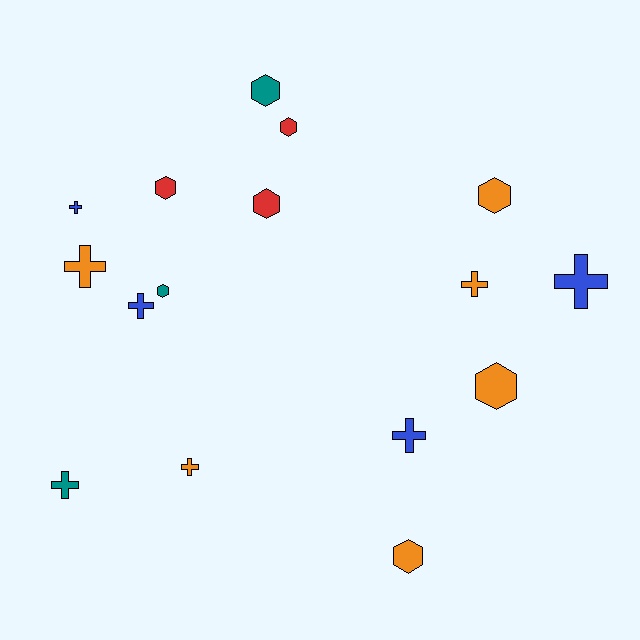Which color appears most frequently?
Orange, with 6 objects.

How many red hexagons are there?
There are 3 red hexagons.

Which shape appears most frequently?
Hexagon, with 8 objects.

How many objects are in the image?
There are 16 objects.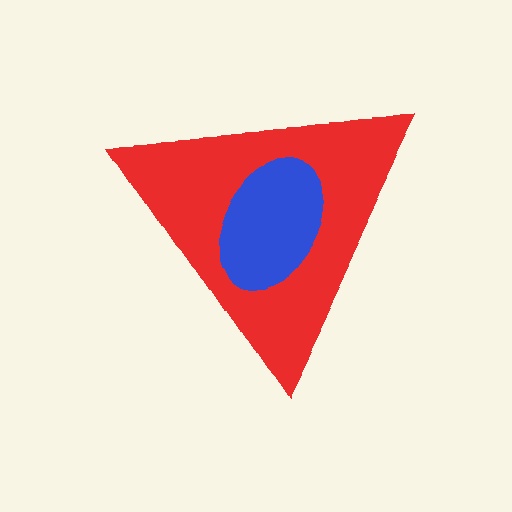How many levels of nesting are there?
2.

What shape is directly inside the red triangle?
The blue ellipse.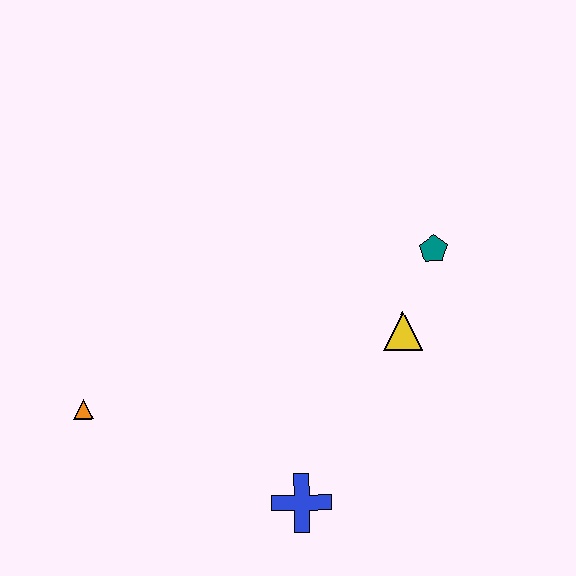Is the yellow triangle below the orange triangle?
No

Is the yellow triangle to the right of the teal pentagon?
No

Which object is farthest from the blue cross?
The teal pentagon is farthest from the blue cross.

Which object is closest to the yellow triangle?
The teal pentagon is closest to the yellow triangle.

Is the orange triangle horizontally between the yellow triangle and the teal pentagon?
No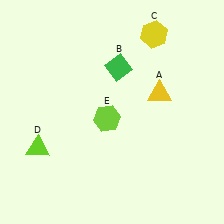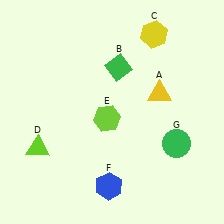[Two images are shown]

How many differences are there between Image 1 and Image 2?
There are 2 differences between the two images.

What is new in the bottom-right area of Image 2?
A green circle (G) was added in the bottom-right area of Image 2.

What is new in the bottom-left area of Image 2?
A blue hexagon (F) was added in the bottom-left area of Image 2.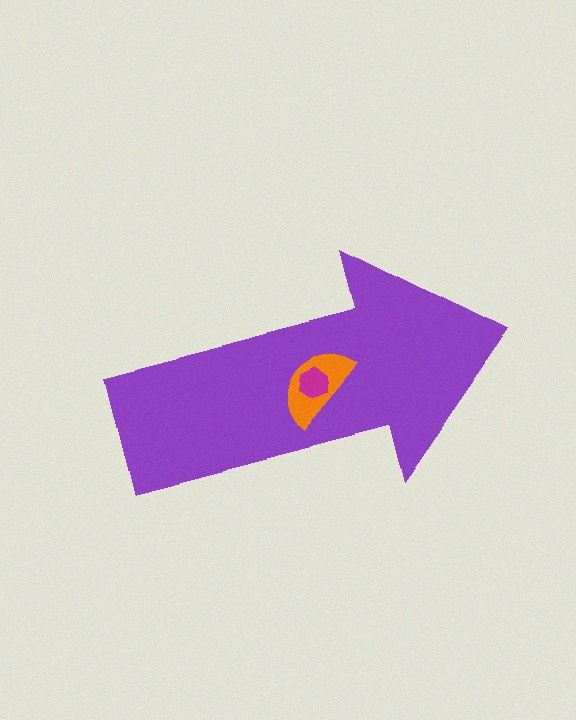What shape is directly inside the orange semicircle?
The magenta hexagon.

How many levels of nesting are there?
3.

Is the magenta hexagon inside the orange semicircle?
Yes.